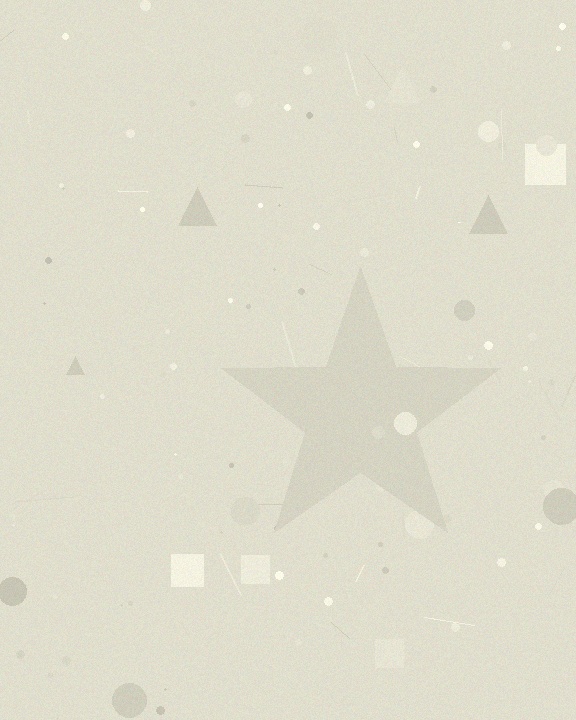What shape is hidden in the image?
A star is hidden in the image.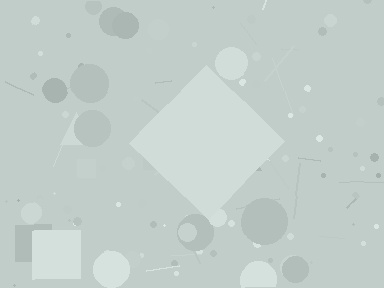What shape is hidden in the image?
A diamond is hidden in the image.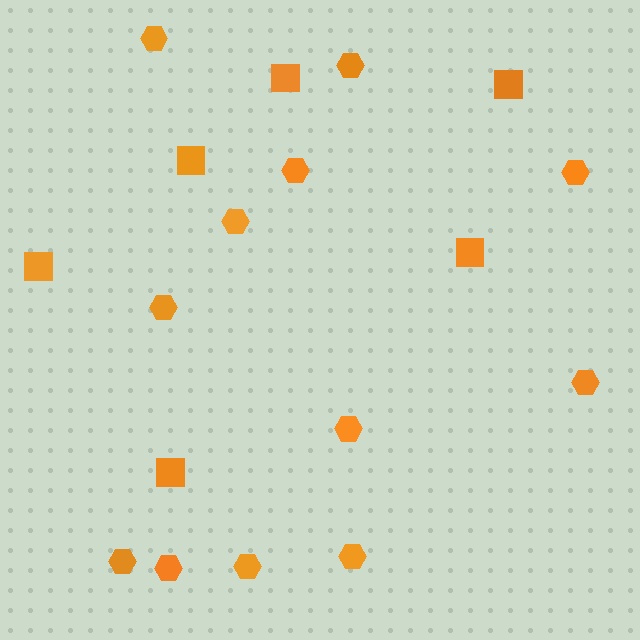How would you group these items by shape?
There are 2 groups: one group of squares (6) and one group of hexagons (12).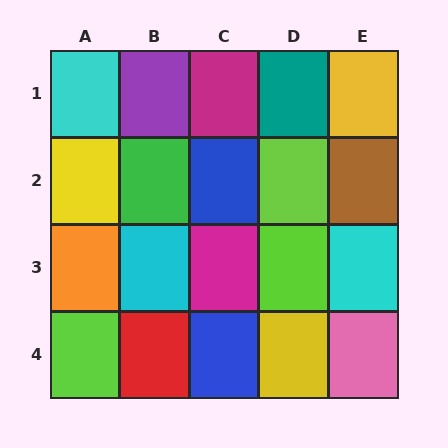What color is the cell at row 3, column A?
Orange.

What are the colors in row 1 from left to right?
Cyan, purple, magenta, teal, yellow.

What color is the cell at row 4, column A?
Lime.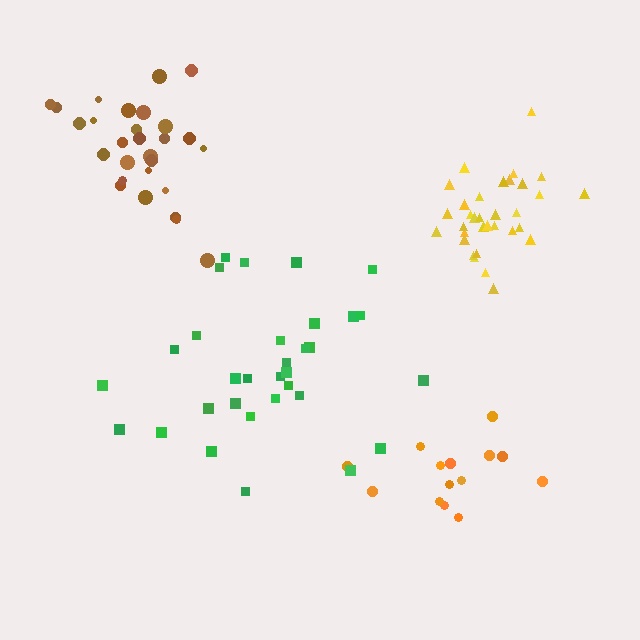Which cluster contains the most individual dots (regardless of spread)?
Green (33).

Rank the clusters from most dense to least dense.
brown, yellow, orange, green.